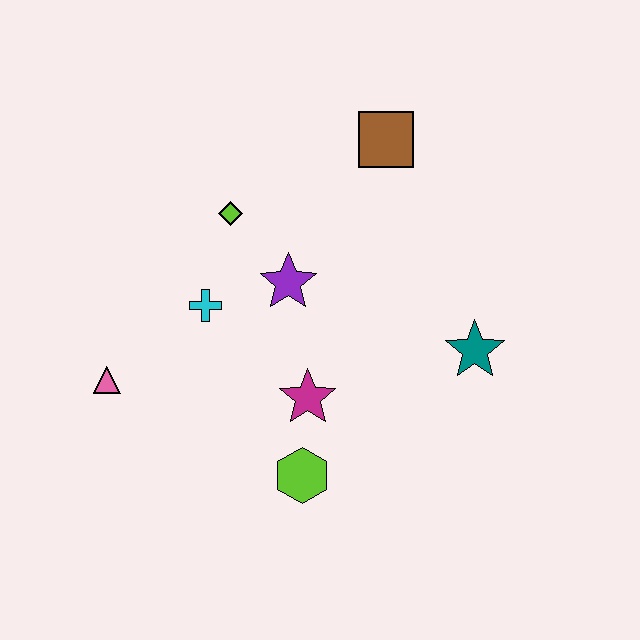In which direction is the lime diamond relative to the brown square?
The lime diamond is to the left of the brown square.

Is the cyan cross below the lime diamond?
Yes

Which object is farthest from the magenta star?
The brown square is farthest from the magenta star.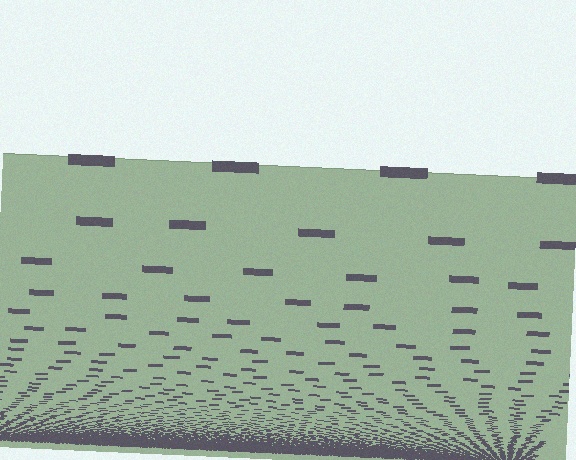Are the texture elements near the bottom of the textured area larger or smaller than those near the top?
Smaller. The gradient is inverted — elements near the bottom are smaller and denser.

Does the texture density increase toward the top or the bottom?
Density increases toward the bottom.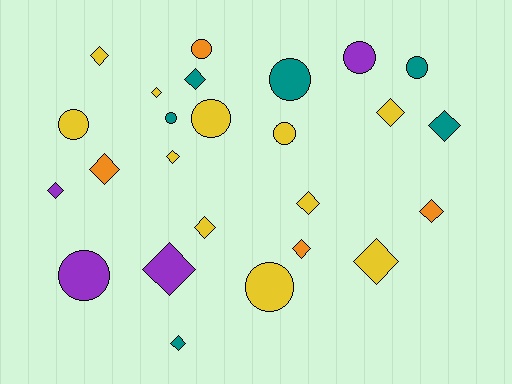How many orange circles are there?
There is 1 orange circle.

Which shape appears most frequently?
Diamond, with 15 objects.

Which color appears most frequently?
Yellow, with 11 objects.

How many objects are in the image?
There are 25 objects.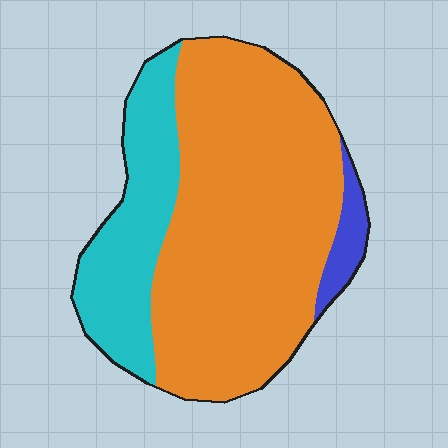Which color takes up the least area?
Blue, at roughly 5%.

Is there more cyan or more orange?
Orange.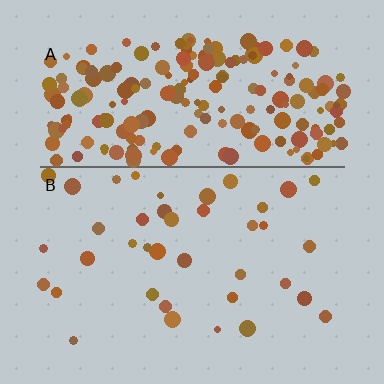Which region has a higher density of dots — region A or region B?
A (the top).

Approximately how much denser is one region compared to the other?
Approximately 5.7× — region A over region B.